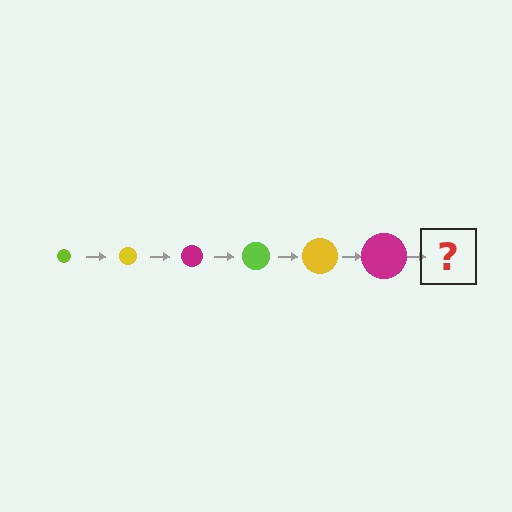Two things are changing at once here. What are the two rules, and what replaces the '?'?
The two rules are that the circle grows larger each step and the color cycles through lime, yellow, and magenta. The '?' should be a lime circle, larger than the previous one.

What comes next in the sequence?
The next element should be a lime circle, larger than the previous one.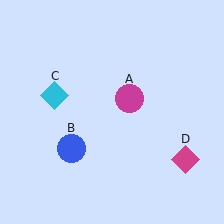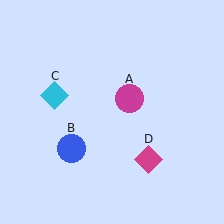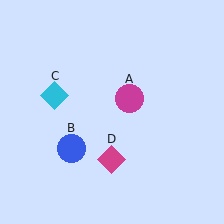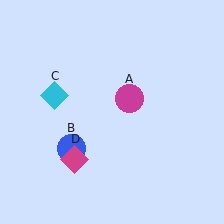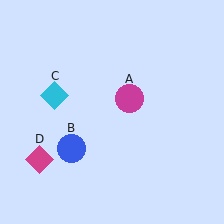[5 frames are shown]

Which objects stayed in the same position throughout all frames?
Magenta circle (object A) and blue circle (object B) and cyan diamond (object C) remained stationary.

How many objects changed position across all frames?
1 object changed position: magenta diamond (object D).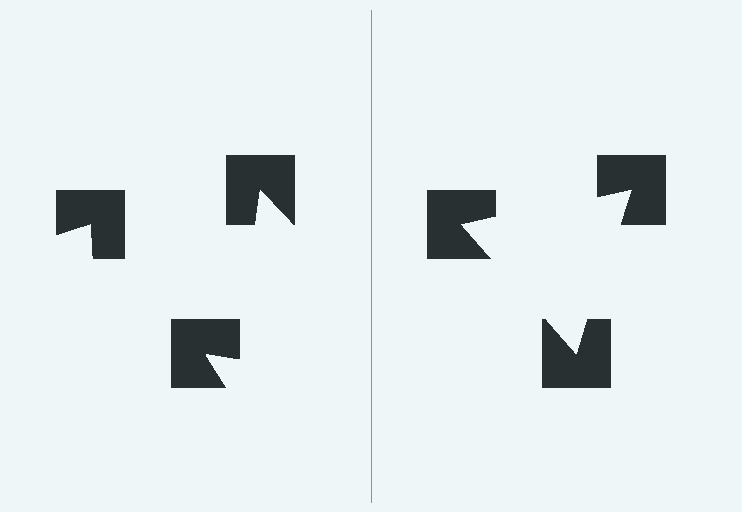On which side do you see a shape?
An illusory triangle appears on the right side. On the left side the wedge cuts are rotated, so no coherent shape forms.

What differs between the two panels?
The notched squares are positioned identically on both sides; only the wedge orientations differ. On the right they align to a triangle; on the left they are misaligned.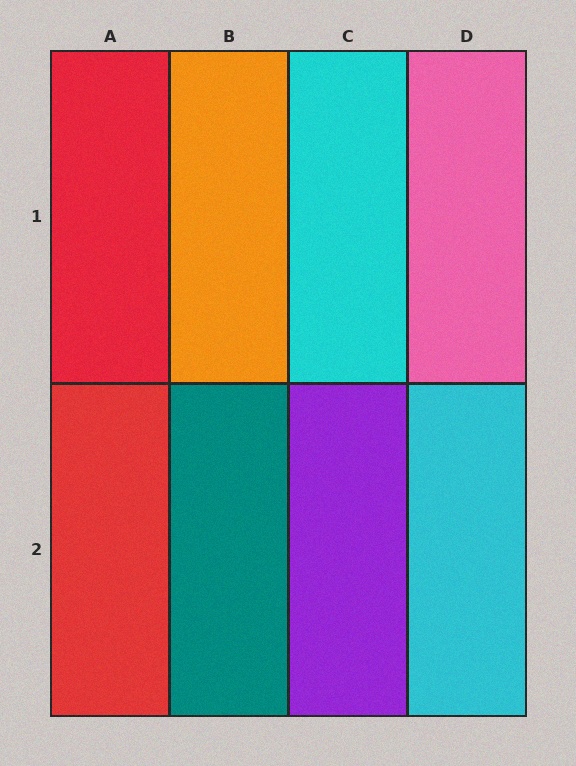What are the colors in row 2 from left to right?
Red, teal, purple, cyan.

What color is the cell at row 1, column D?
Pink.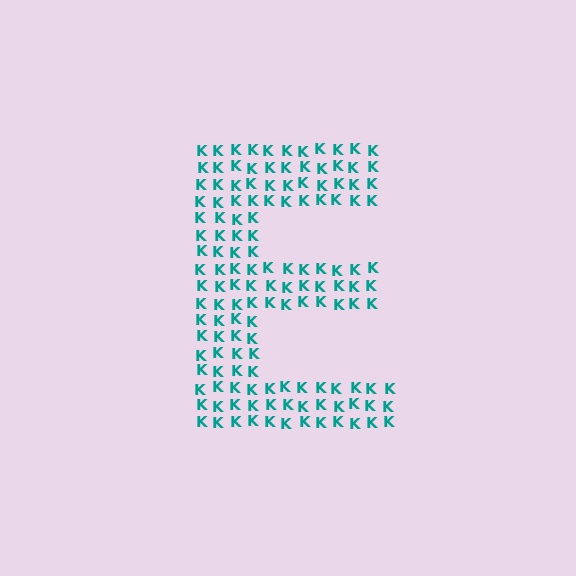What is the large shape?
The large shape is the letter E.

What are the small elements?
The small elements are letter K's.